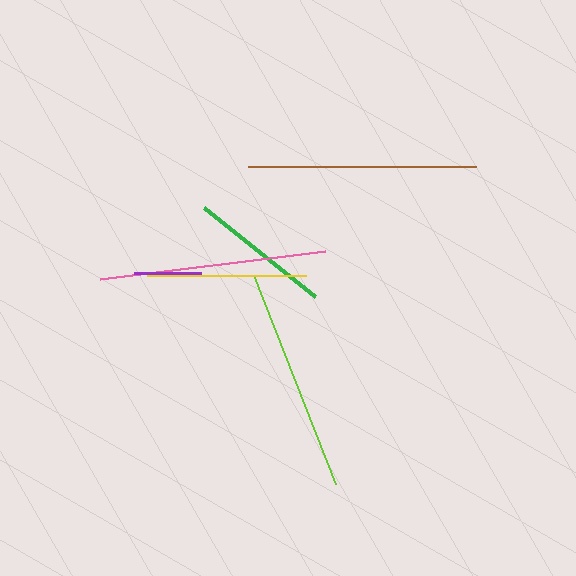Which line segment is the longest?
The brown line is the longest at approximately 227 pixels.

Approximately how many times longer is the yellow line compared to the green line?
The yellow line is approximately 1.1 times the length of the green line.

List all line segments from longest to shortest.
From longest to shortest: brown, pink, lime, yellow, green, purple.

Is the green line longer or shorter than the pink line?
The pink line is longer than the green line.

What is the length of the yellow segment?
The yellow segment is approximately 158 pixels long.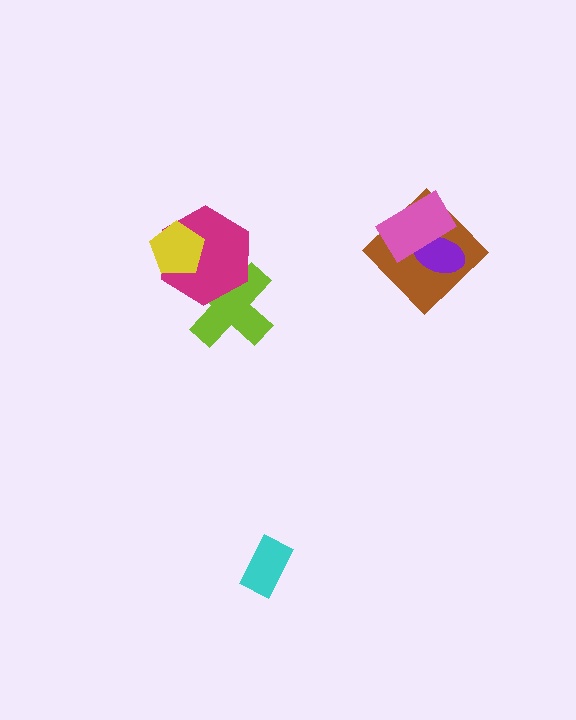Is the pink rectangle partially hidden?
No, no other shape covers it.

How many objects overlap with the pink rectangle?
2 objects overlap with the pink rectangle.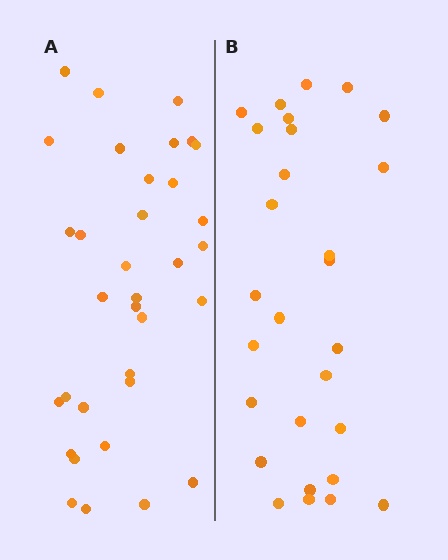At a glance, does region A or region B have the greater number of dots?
Region A (the left region) has more dots.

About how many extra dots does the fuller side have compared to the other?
Region A has about 6 more dots than region B.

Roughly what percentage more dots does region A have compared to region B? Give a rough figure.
About 20% more.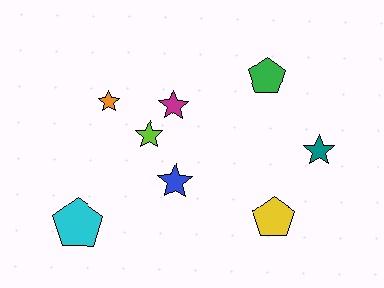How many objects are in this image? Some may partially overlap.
There are 8 objects.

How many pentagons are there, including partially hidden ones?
There are 3 pentagons.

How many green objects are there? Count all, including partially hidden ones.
There is 1 green object.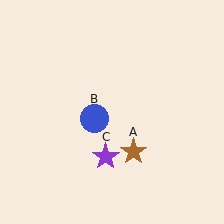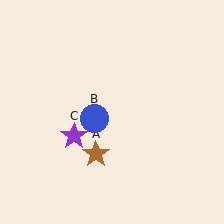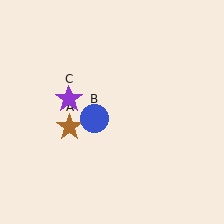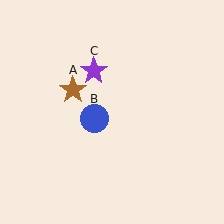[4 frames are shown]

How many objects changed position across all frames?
2 objects changed position: brown star (object A), purple star (object C).